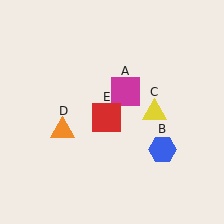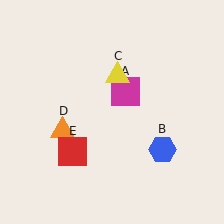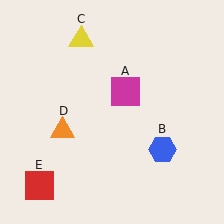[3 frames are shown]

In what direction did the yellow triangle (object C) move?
The yellow triangle (object C) moved up and to the left.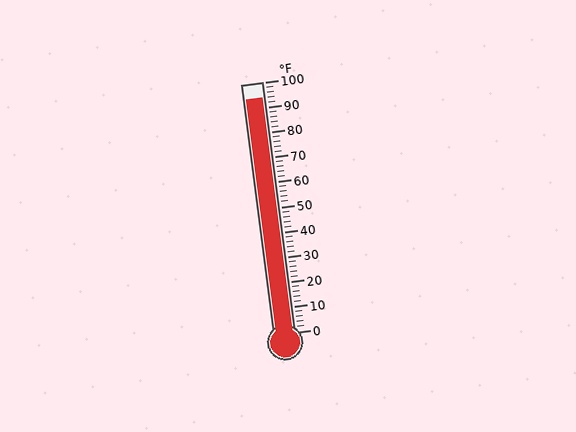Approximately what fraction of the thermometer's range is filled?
The thermometer is filled to approximately 95% of its range.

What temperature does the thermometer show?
The thermometer shows approximately 94°F.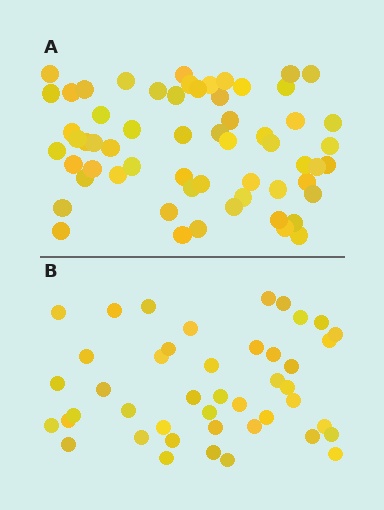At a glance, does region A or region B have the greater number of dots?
Region A (the top region) has more dots.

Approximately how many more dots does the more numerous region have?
Region A has approximately 15 more dots than region B.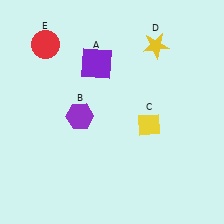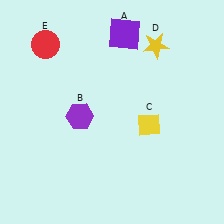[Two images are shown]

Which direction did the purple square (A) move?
The purple square (A) moved up.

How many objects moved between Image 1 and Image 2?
1 object moved between the two images.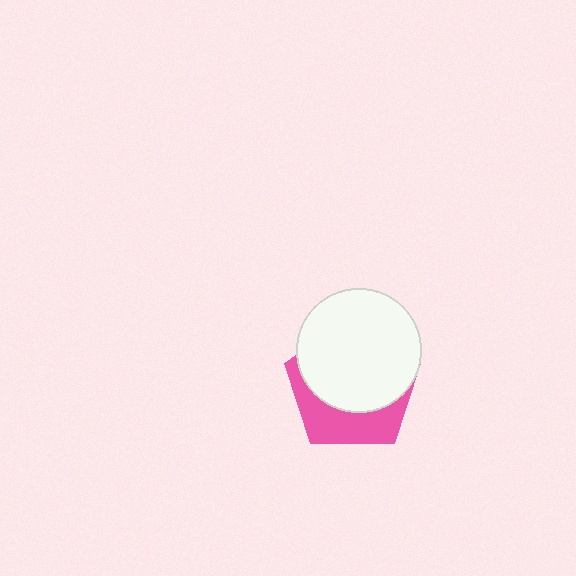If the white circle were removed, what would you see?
You would see the complete pink pentagon.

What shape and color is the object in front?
The object in front is a white circle.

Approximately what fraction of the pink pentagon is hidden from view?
Roughly 64% of the pink pentagon is hidden behind the white circle.